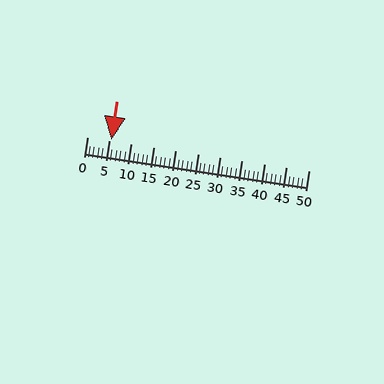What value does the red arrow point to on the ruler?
The red arrow points to approximately 6.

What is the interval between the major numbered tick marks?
The major tick marks are spaced 5 units apart.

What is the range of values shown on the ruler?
The ruler shows values from 0 to 50.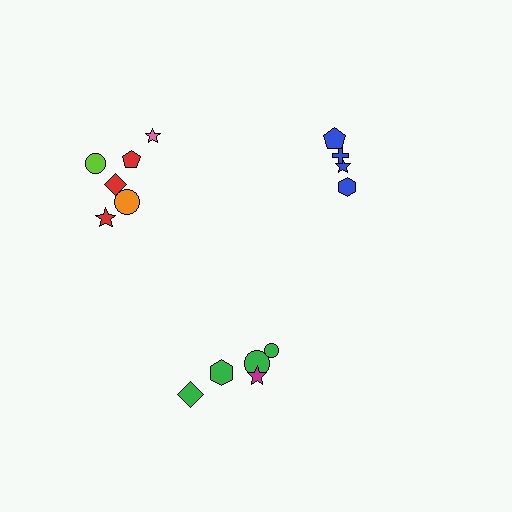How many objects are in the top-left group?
There are 6 objects.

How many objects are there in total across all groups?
There are 15 objects.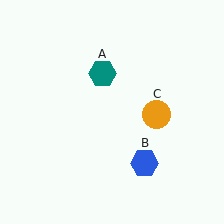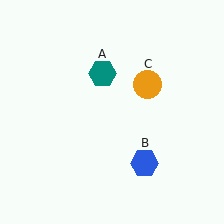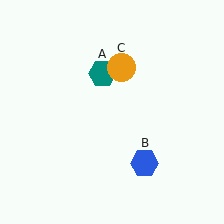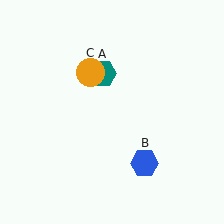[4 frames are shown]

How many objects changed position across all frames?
1 object changed position: orange circle (object C).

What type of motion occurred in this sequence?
The orange circle (object C) rotated counterclockwise around the center of the scene.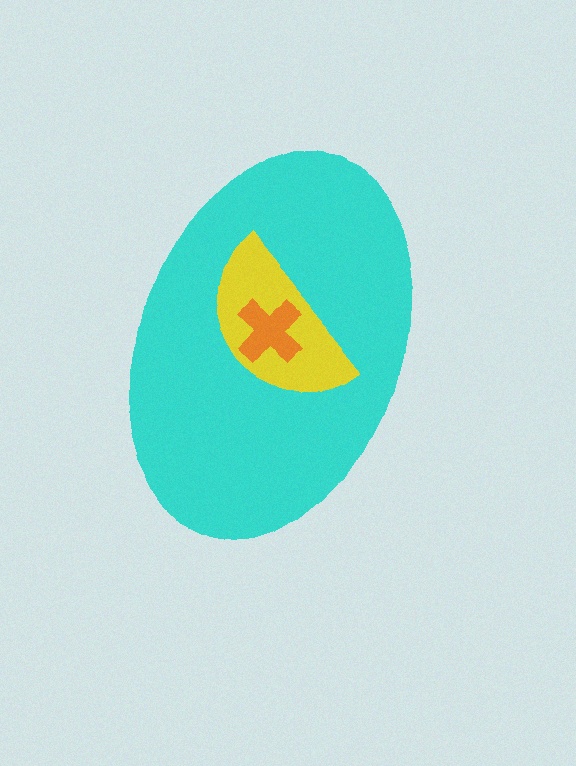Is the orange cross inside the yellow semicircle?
Yes.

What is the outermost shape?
The cyan ellipse.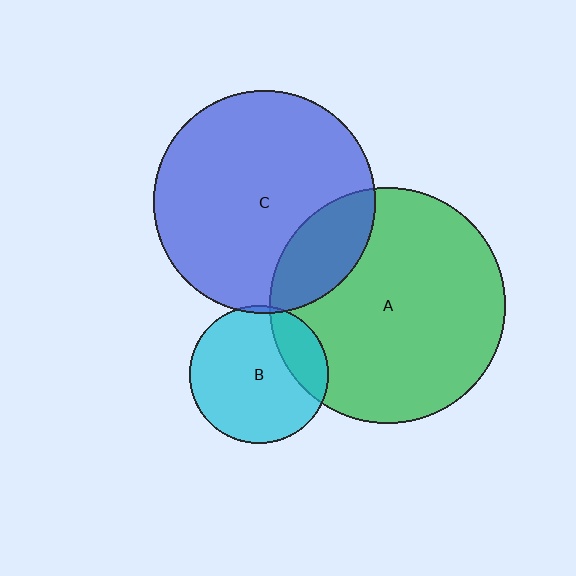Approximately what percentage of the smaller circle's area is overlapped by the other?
Approximately 20%.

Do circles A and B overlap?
Yes.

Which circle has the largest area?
Circle A (green).